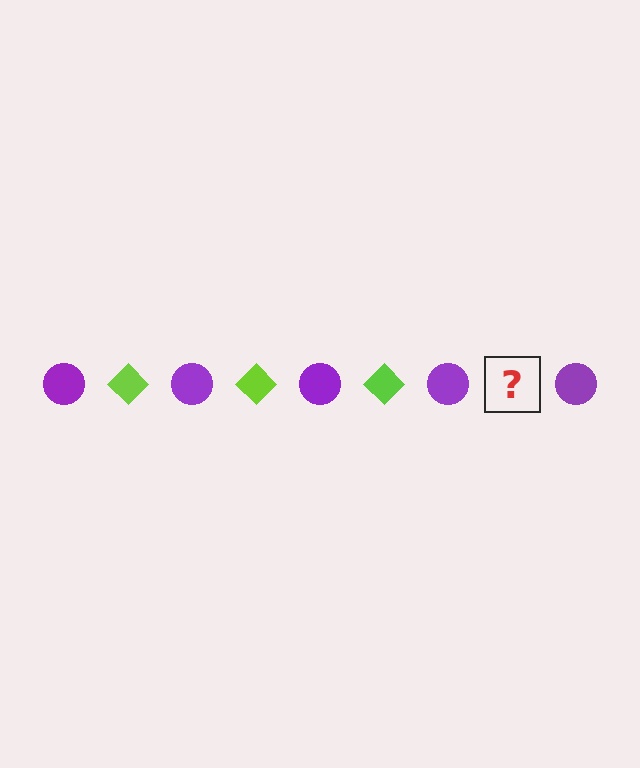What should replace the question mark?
The question mark should be replaced with a lime diamond.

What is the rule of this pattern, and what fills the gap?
The rule is that the pattern alternates between purple circle and lime diamond. The gap should be filled with a lime diamond.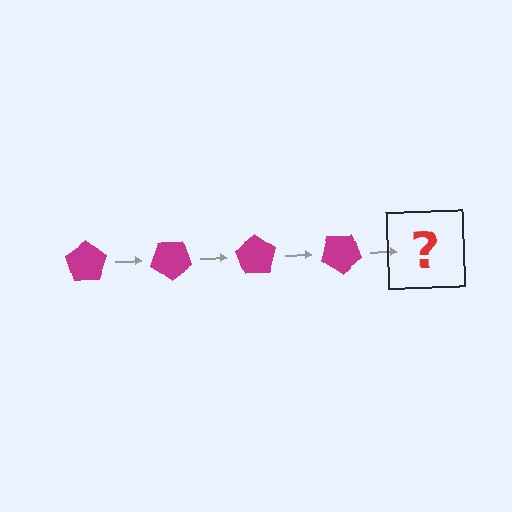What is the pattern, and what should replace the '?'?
The pattern is that the pentagon rotates 35 degrees each step. The '?' should be a magenta pentagon rotated 140 degrees.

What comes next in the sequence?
The next element should be a magenta pentagon rotated 140 degrees.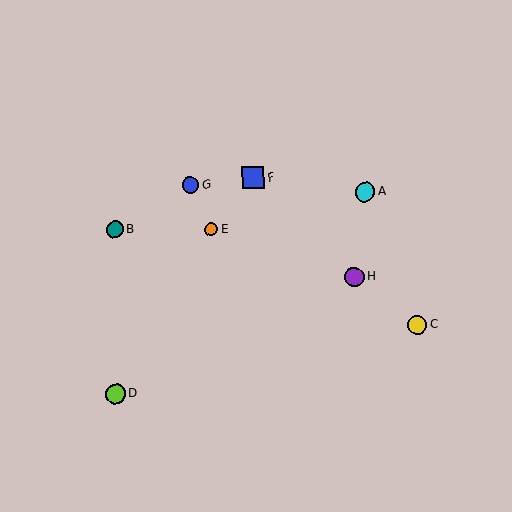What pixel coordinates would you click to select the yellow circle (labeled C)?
Click at (417, 325) to select the yellow circle C.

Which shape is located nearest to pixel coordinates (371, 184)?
The cyan circle (labeled A) at (365, 192) is nearest to that location.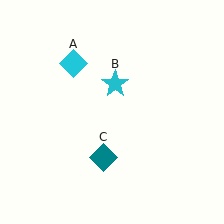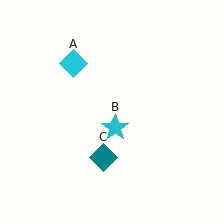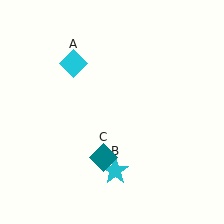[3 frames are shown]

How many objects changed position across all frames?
1 object changed position: cyan star (object B).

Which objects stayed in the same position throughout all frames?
Cyan diamond (object A) and teal diamond (object C) remained stationary.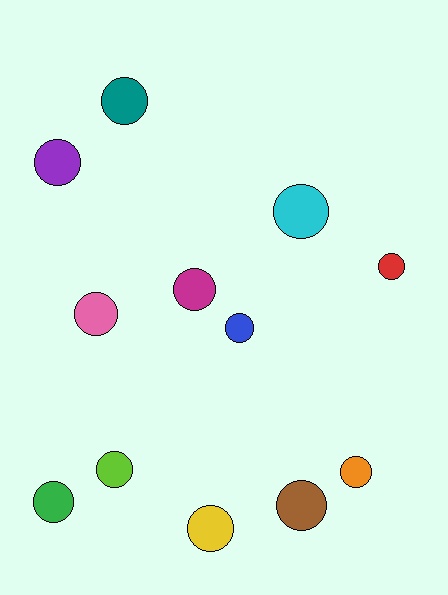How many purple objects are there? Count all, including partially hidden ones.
There is 1 purple object.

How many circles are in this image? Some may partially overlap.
There are 12 circles.